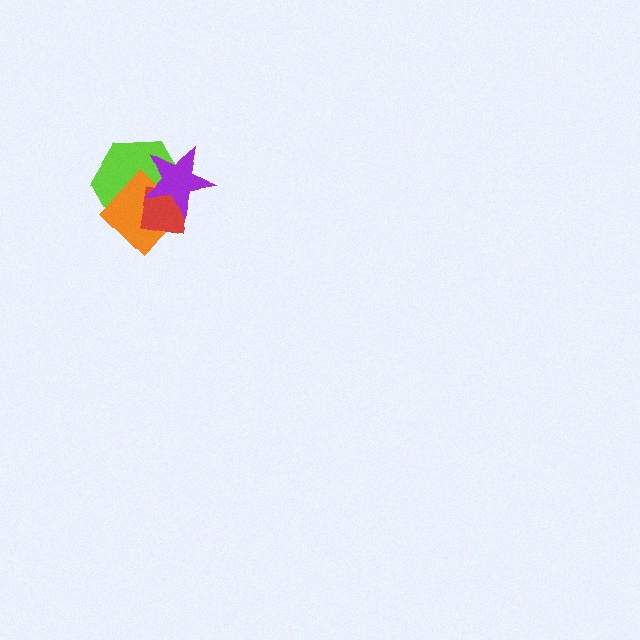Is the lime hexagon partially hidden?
Yes, it is partially covered by another shape.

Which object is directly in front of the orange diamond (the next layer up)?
The red square is directly in front of the orange diamond.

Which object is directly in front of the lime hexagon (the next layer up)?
The orange diamond is directly in front of the lime hexagon.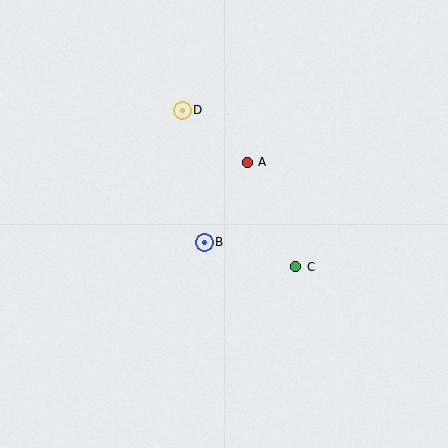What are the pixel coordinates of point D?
Point D is at (182, 110).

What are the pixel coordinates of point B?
Point B is at (204, 242).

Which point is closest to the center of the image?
Point B at (204, 242) is closest to the center.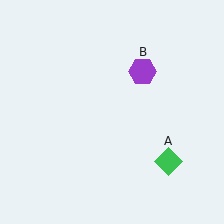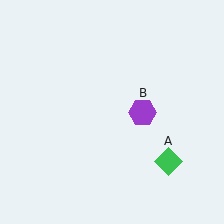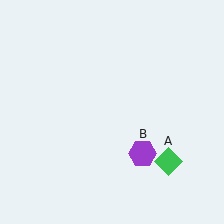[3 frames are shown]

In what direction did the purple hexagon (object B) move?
The purple hexagon (object B) moved down.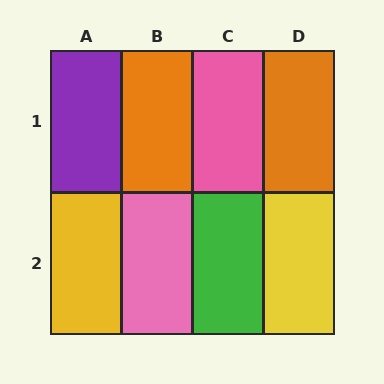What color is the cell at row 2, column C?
Green.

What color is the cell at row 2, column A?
Yellow.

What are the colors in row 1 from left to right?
Purple, orange, pink, orange.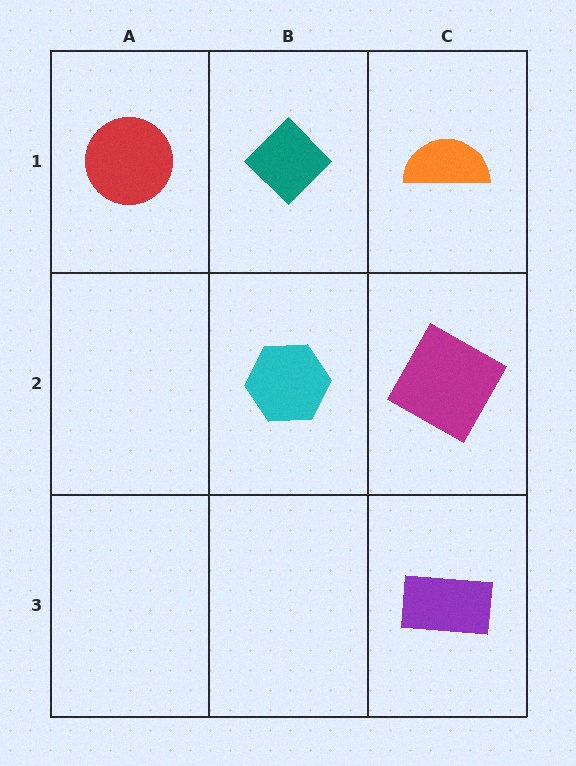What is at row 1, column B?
A teal diamond.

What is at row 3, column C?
A purple rectangle.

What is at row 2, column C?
A magenta square.